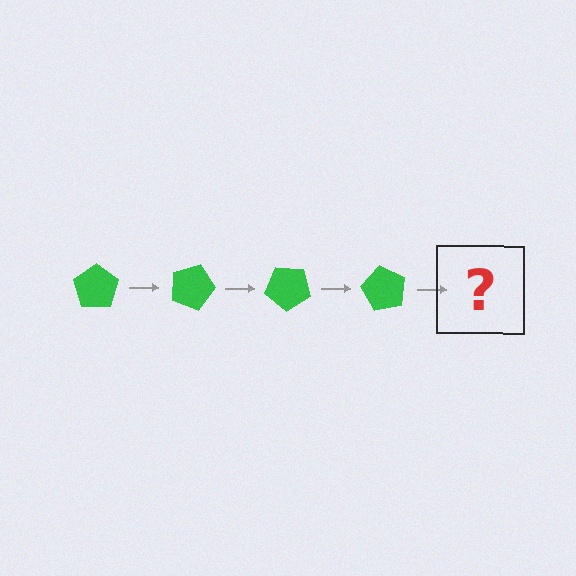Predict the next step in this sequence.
The next step is a green pentagon rotated 80 degrees.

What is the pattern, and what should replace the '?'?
The pattern is that the pentagon rotates 20 degrees each step. The '?' should be a green pentagon rotated 80 degrees.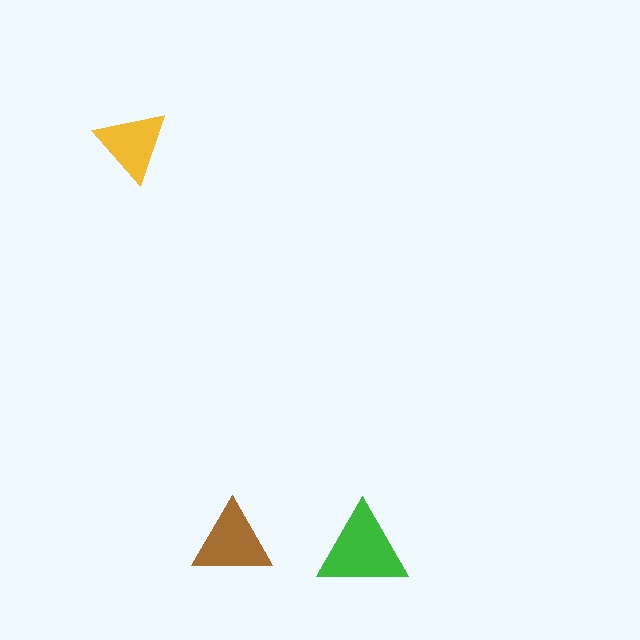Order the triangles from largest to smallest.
the green one, the brown one, the yellow one.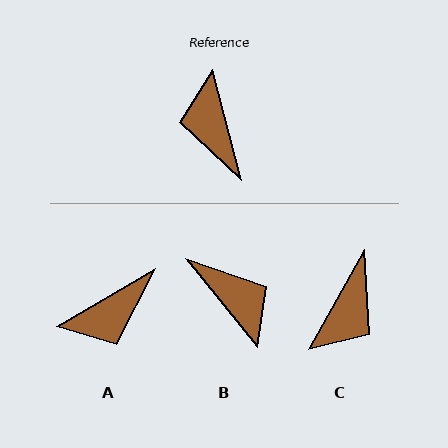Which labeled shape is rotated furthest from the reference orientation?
B, about 156 degrees away.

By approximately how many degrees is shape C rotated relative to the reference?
Approximately 136 degrees counter-clockwise.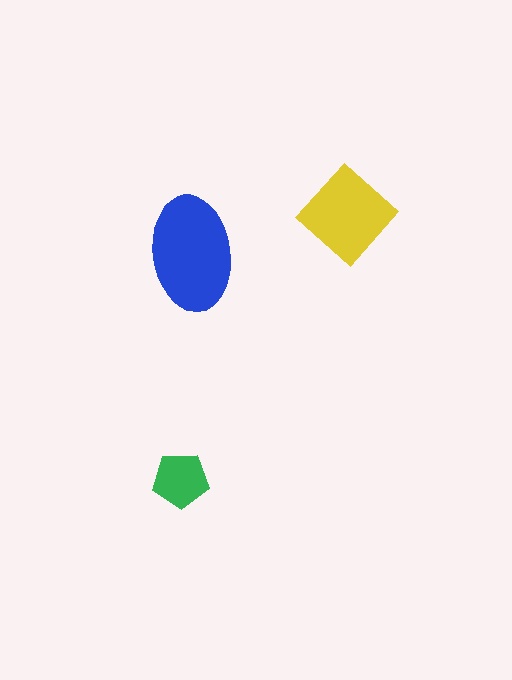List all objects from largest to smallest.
The blue ellipse, the yellow diamond, the green pentagon.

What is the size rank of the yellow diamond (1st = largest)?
2nd.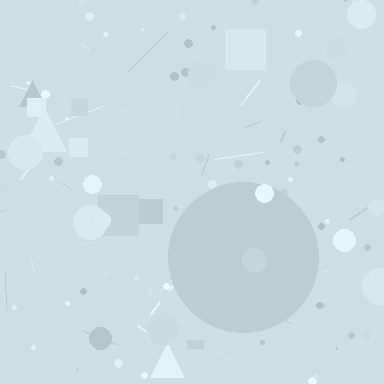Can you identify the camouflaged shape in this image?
The camouflaged shape is a circle.